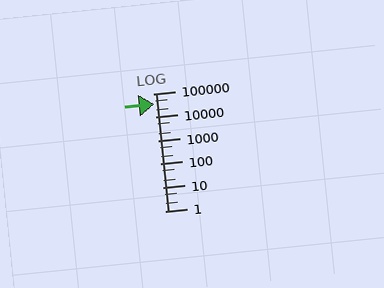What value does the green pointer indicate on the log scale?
The pointer indicates approximately 36000.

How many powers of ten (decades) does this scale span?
The scale spans 5 decades, from 1 to 100000.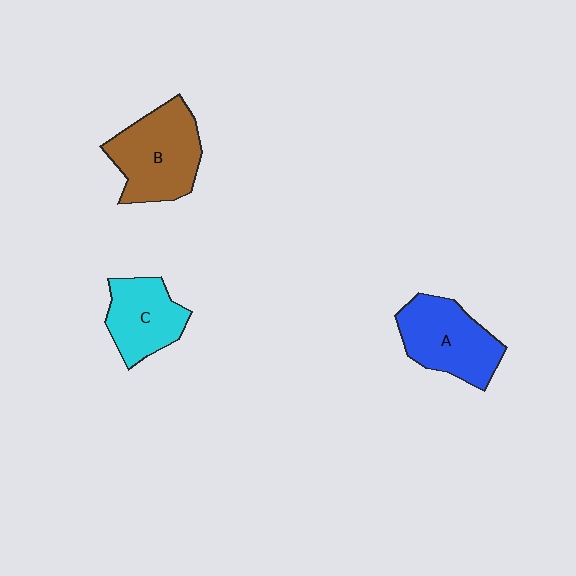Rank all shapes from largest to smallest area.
From largest to smallest: B (brown), A (blue), C (cyan).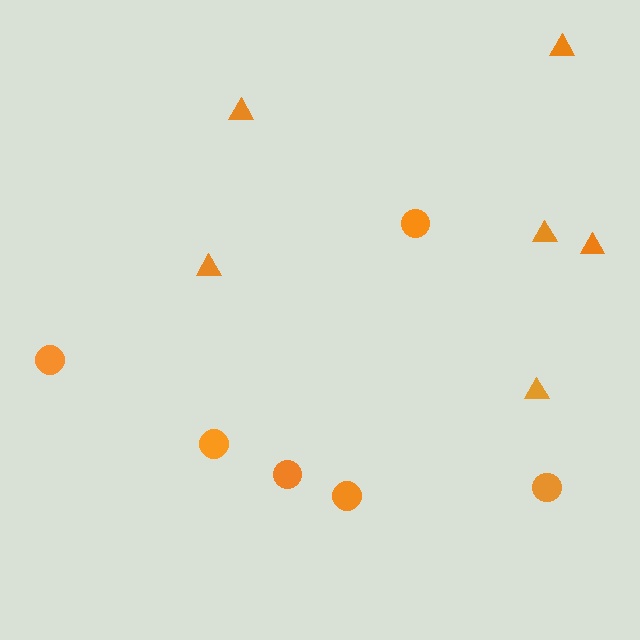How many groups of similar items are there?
There are 2 groups: one group of circles (6) and one group of triangles (6).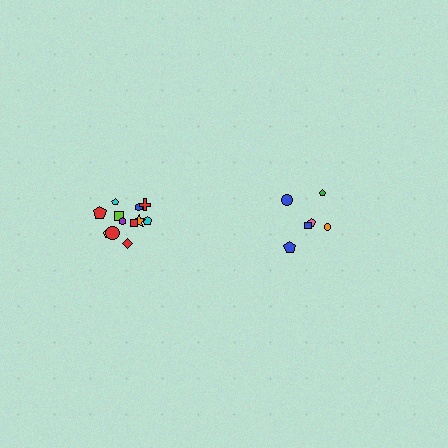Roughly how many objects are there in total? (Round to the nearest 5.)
Roughly 20 objects in total.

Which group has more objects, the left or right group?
The left group.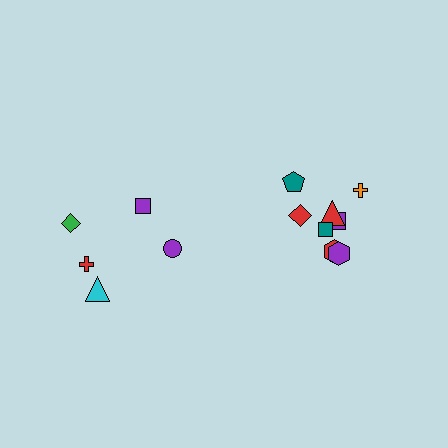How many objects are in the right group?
There are 8 objects.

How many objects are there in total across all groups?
There are 13 objects.